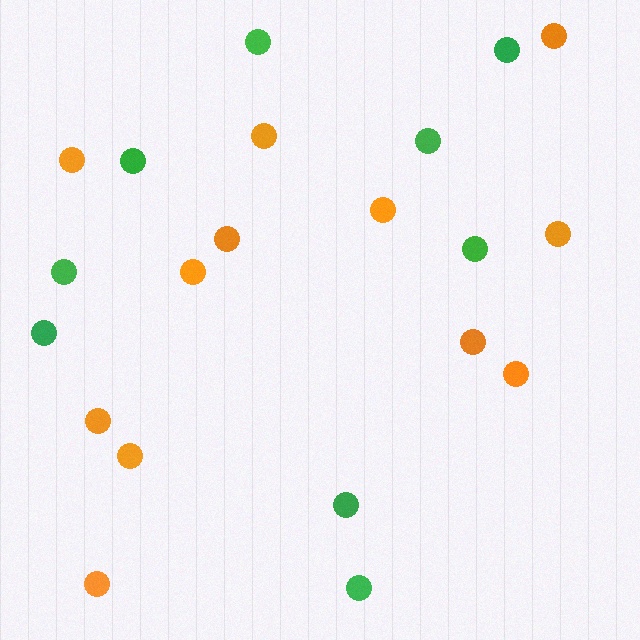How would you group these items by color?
There are 2 groups: one group of green circles (9) and one group of orange circles (12).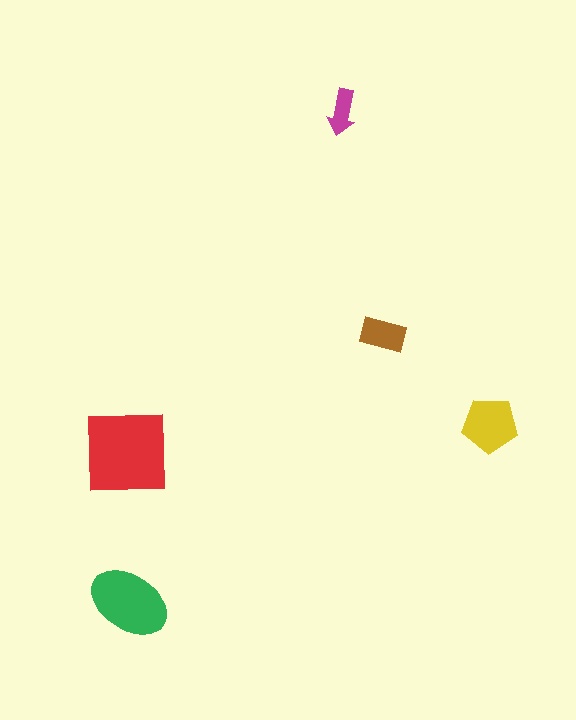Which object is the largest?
The red square.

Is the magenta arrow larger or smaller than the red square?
Smaller.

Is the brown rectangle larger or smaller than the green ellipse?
Smaller.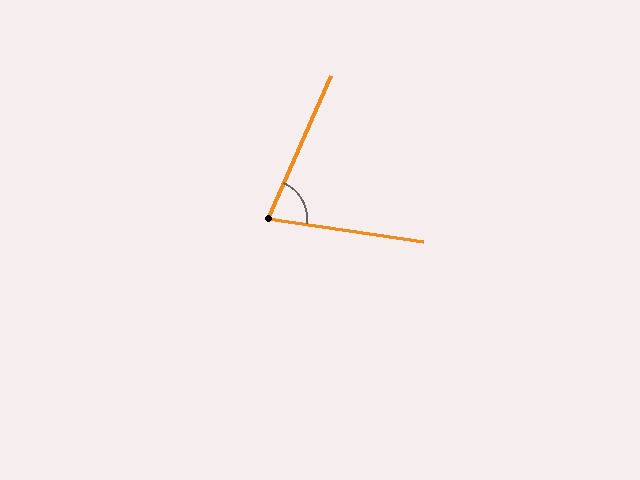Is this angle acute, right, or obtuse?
It is acute.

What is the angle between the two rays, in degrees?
Approximately 75 degrees.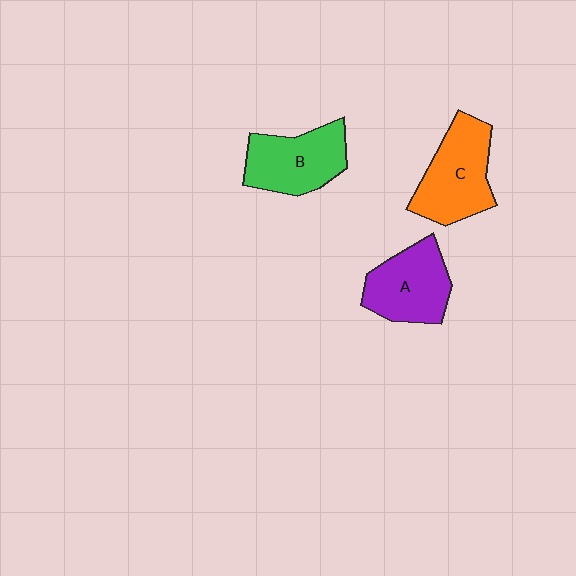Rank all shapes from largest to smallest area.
From largest to smallest: C (orange), B (green), A (purple).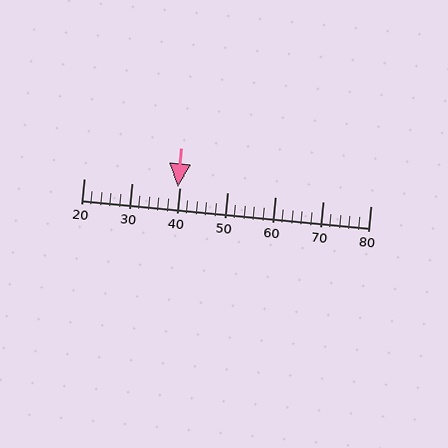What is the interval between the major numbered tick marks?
The major tick marks are spaced 10 units apart.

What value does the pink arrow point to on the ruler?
The pink arrow points to approximately 40.